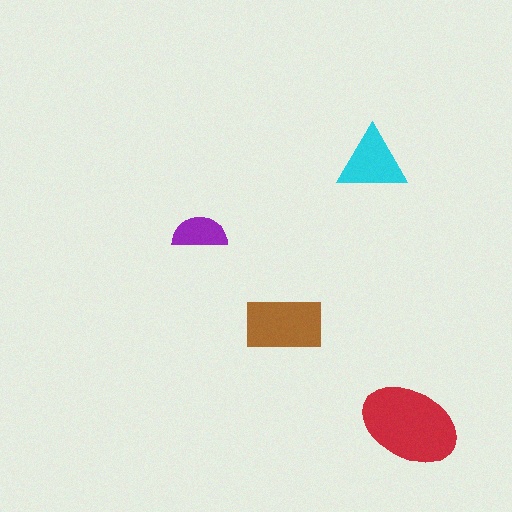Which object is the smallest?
The purple semicircle.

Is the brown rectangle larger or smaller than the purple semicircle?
Larger.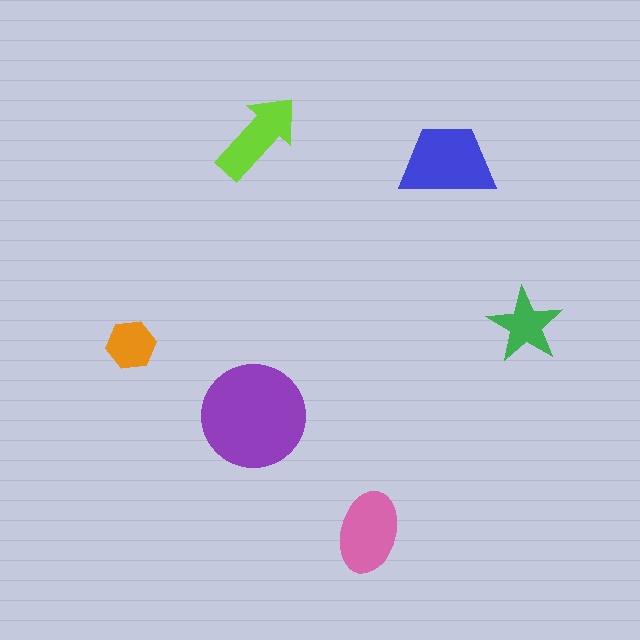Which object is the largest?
The purple circle.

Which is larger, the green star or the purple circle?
The purple circle.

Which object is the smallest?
The orange hexagon.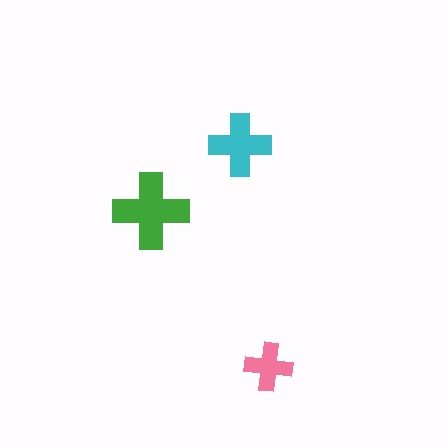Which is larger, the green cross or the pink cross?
The green one.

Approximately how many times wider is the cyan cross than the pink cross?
About 1.5 times wider.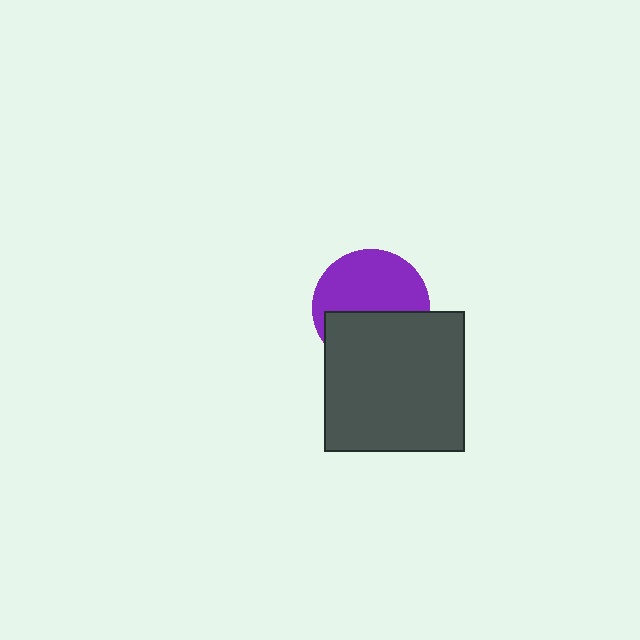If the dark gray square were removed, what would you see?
You would see the complete purple circle.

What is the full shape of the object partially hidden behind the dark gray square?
The partially hidden object is a purple circle.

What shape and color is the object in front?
The object in front is a dark gray square.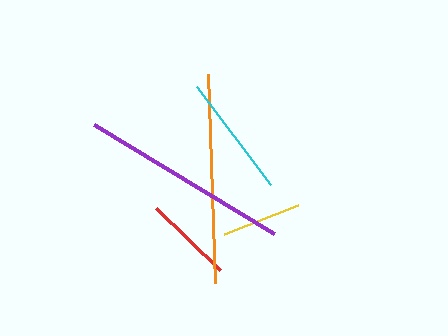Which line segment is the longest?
The purple line is the longest at approximately 211 pixels.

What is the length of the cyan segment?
The cyan segment is approximately 123 pixels long.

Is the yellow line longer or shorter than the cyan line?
The cyan line is longer than the yellow line.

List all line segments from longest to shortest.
From longest to shortest: purple, orange, cyan, red, yellow.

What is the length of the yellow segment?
The yellow segment is approximately 79 pixels long.